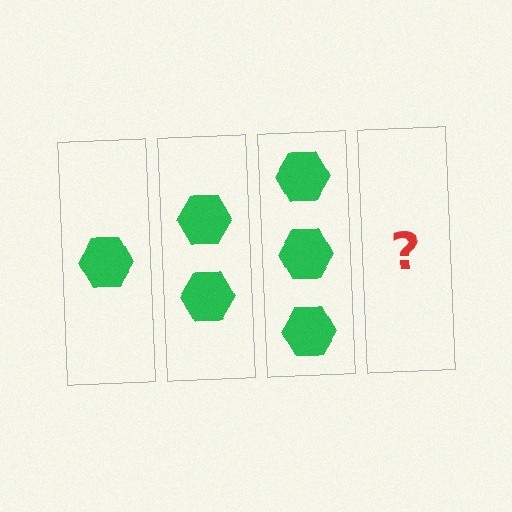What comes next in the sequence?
The next element should be 4 hexagons.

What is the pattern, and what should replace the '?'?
The pattern is that each step adds one more hexagon. The '?' should be 4 hexagons.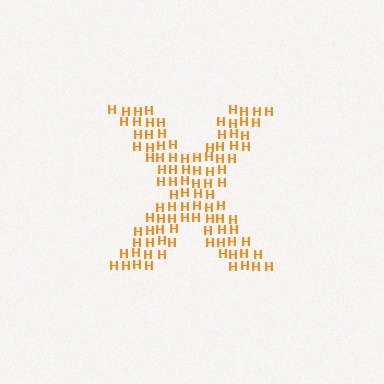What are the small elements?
The small elements are letter H's.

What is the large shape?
The large shape is the letter X.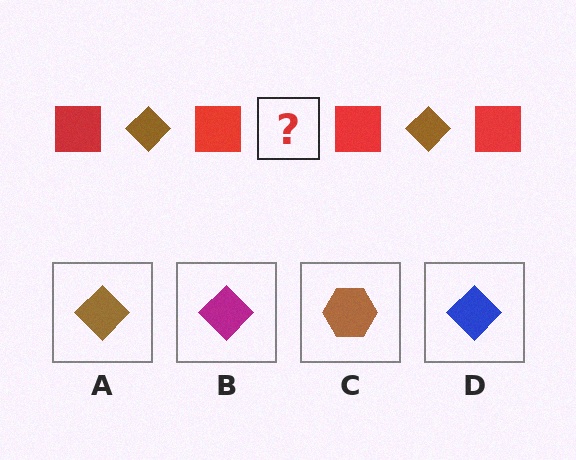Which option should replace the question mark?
Option A.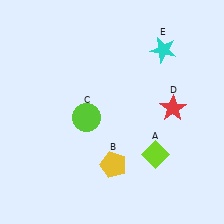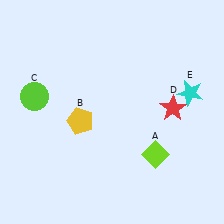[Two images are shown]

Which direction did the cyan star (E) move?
The cyan star (E) moved down.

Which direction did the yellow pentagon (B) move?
The yellow pentagon (B) moved up.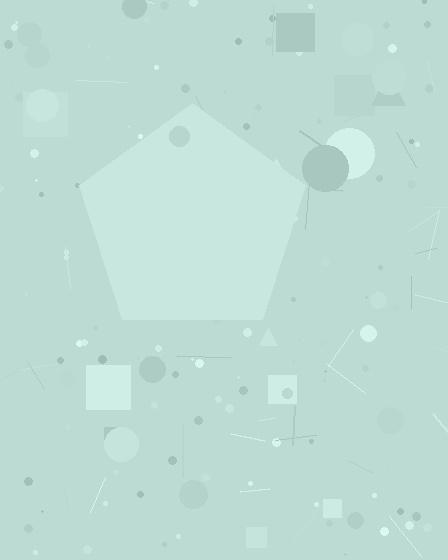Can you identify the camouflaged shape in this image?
The camouflaged shape is a pentagon.